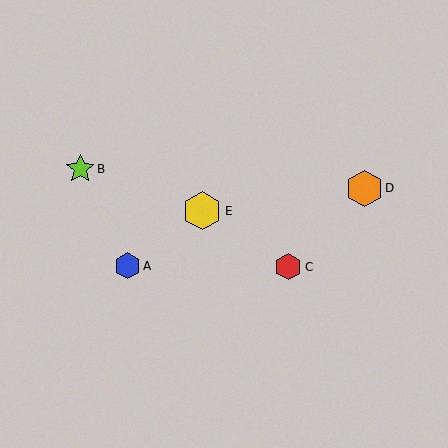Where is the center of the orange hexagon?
The center of the orange hexagon is at (365, 188).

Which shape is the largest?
The yellow hexagon (labeled E) is the largest.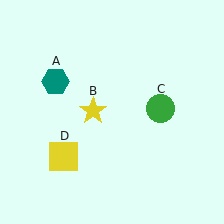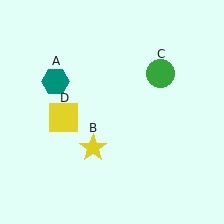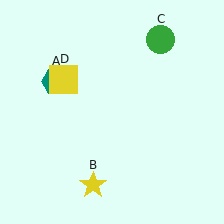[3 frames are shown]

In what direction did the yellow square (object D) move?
The yellow square (object D) moved up.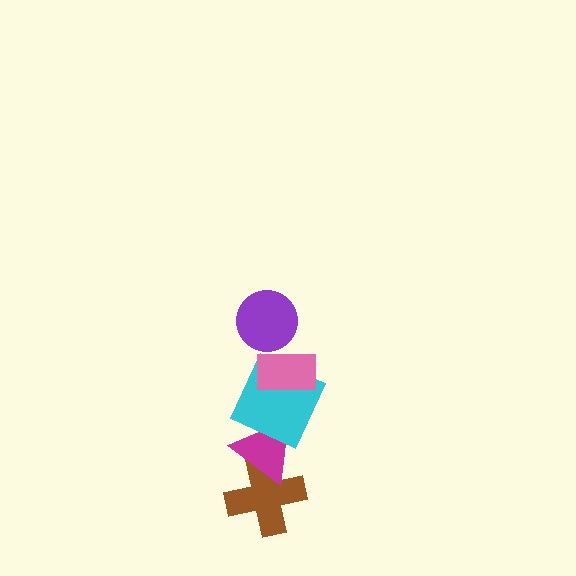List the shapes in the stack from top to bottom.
From top to bottom: the purple circle, the pink rectangle, the cyan square, the magenta triangle, the brown cross.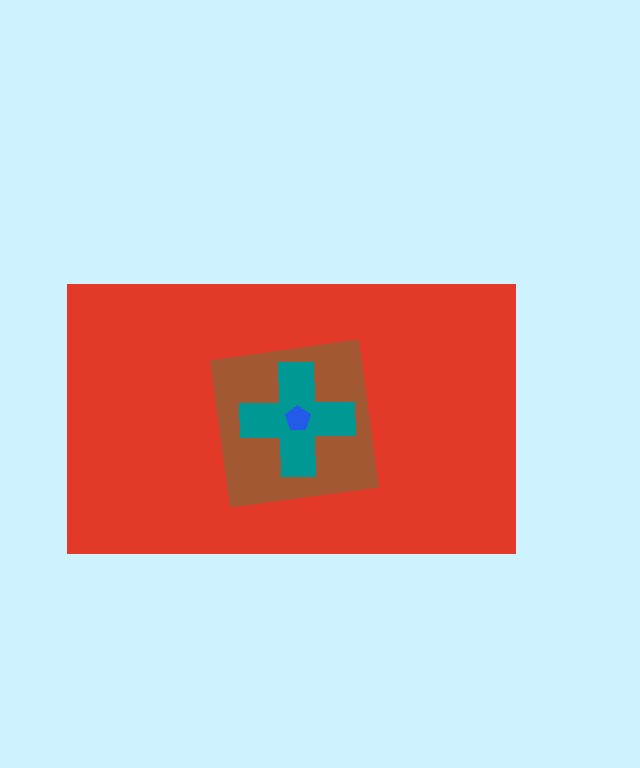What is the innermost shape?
The blue pentagon.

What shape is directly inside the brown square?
The teal cross.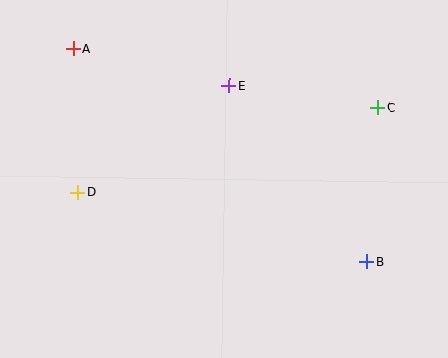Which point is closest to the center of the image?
Point E at (229, 86) is closest to the center.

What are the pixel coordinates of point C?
Point C is at (378, 108).